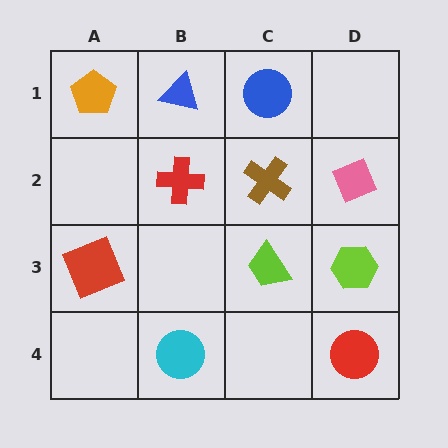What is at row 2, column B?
A red cross.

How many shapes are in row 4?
2 shapes.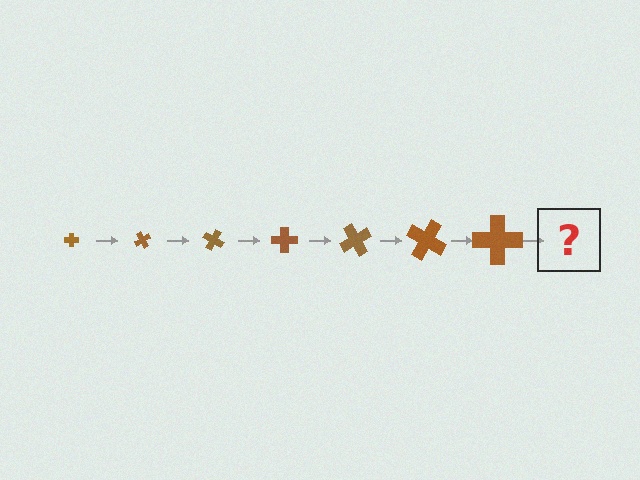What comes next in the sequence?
The next element should be a cross, larger than the previous one and rotated 420 degrees from the start.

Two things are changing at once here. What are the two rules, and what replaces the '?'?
The two rules are that the cross grows larger each step and it rotates 60 degrees each step. The '?' should be a cross, larger than the previous one and rotated 420 degrees from the start.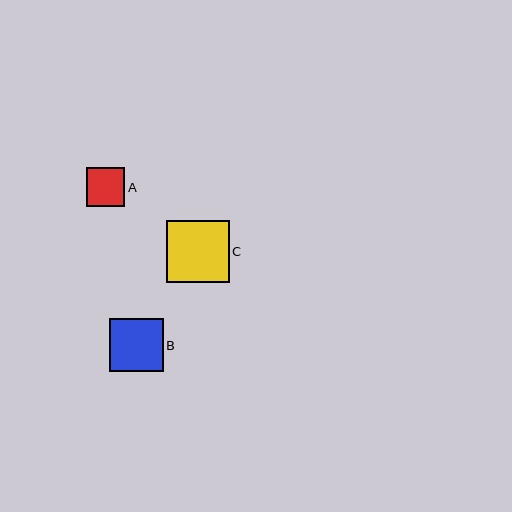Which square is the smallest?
Square A is the smallest with a size of approximately 39 pixels.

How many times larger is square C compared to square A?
Square C is approximately 1.6 times the size of square A.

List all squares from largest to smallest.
From largest to smallest: C, B, A.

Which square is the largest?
Square C is the largest with a size of approximately 63 pixels.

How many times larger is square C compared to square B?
Square C is approximately 1.2 times the size of square B.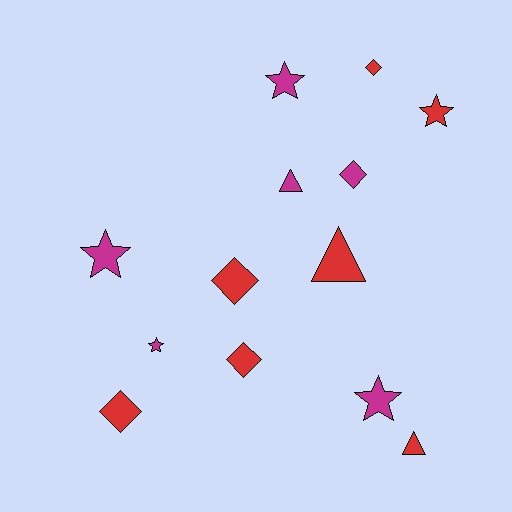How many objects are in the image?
There are 13 objects.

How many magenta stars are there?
There are 4 magenta stars.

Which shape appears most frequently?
Diamond, with 5 objects.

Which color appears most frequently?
Red, with 7 objects.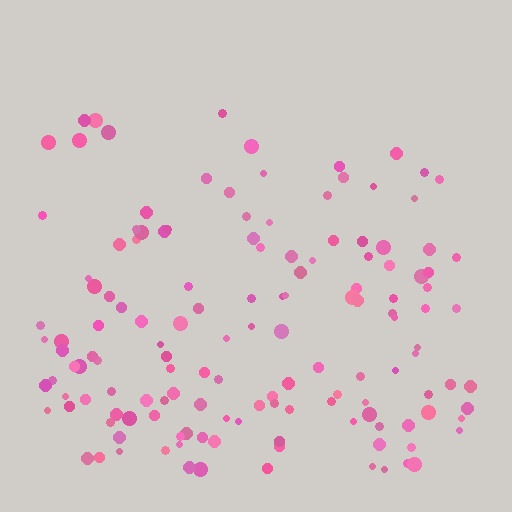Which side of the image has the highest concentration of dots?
The bottom.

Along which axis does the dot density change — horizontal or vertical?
Vertical.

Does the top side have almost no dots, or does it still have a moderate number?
Still a moderate number, just noticeably fewer than the bottom.